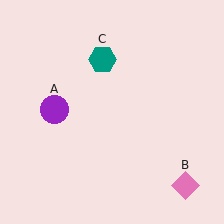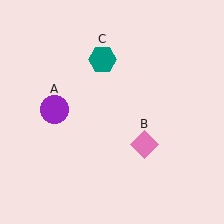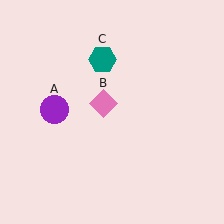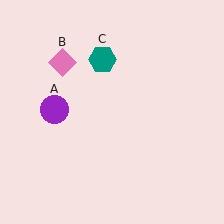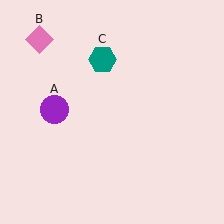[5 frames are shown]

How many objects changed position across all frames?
1 object changed position: pink diamond (object B).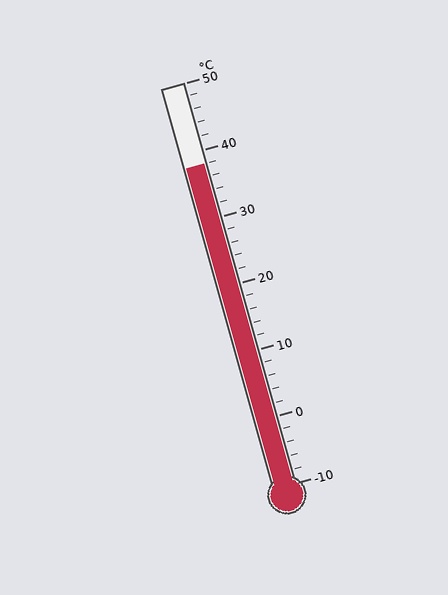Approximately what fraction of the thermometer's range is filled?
The thermometer is filled to approximately 80% of its range.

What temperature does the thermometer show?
The thermometer shows approximately 38°C.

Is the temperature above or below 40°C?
The temperature is below 40°C.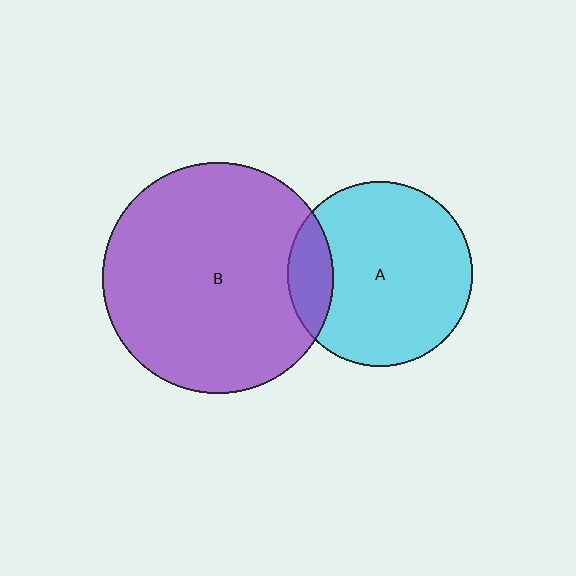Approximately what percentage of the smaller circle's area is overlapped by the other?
Approximately 15%.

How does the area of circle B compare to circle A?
Approximately 1.6 times.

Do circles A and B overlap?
Yes.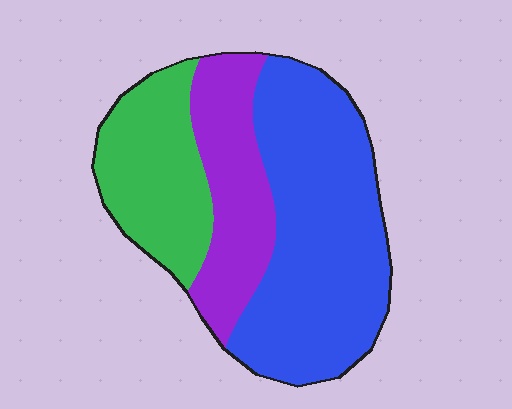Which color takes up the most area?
Blue, at roughly 50%.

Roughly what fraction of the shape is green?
Green takes up about one quarter (1/4) of the shape.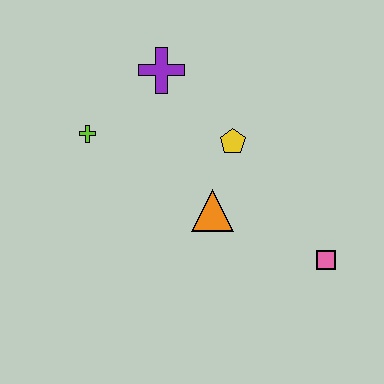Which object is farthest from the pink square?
The lime cross is farthest from the pink square.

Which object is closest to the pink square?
The orange triangle is closest to the pink square.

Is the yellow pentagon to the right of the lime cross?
Yes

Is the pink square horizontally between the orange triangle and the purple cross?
No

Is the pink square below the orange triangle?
Yes